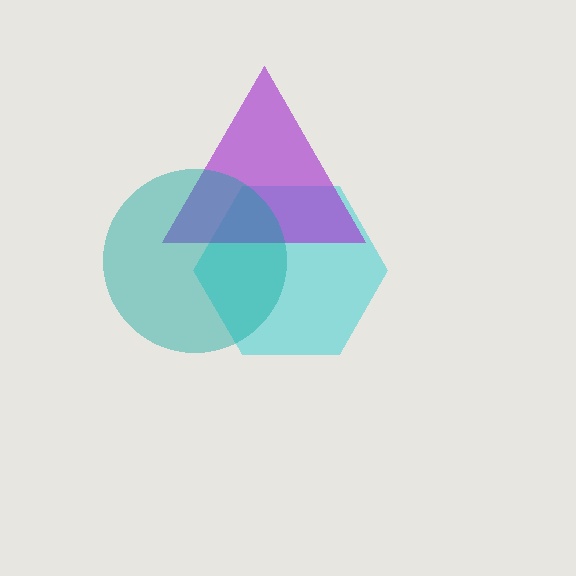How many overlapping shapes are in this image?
There are 3 overlapping shapes in the image.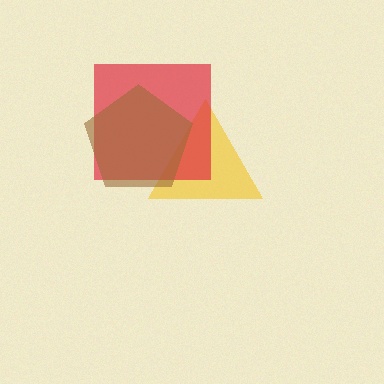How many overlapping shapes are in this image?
There are 3 overlapping shapes in the image.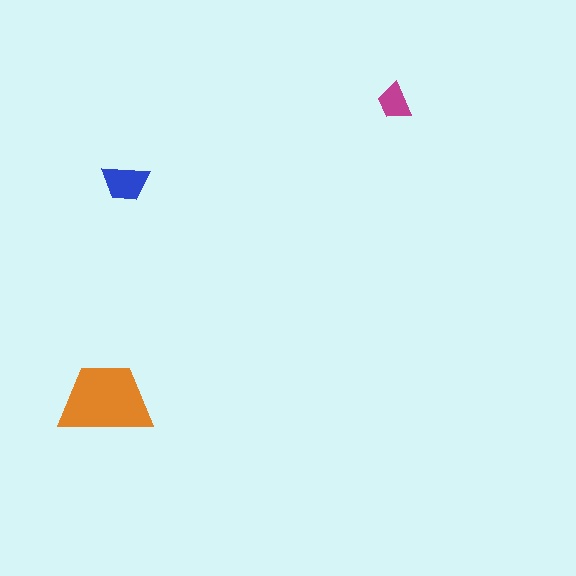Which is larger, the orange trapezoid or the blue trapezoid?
The orange one.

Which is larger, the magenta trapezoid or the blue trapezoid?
The blue one.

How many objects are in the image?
There are 3 objects in the image.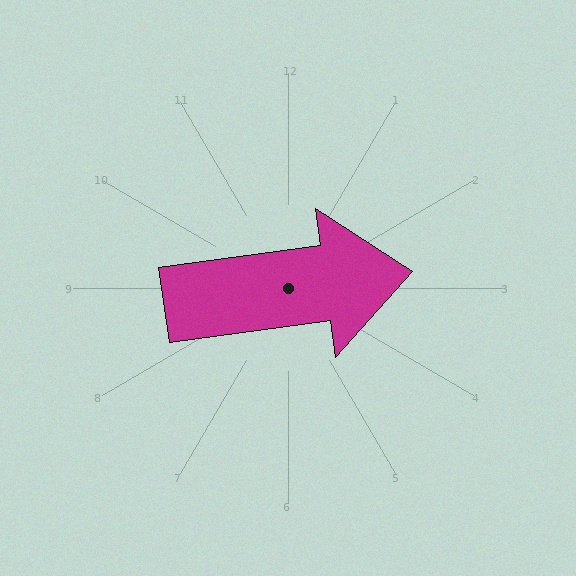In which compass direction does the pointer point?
East.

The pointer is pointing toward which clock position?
Roughly 3 o'clock.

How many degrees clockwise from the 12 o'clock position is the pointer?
Approximately 82 degrees.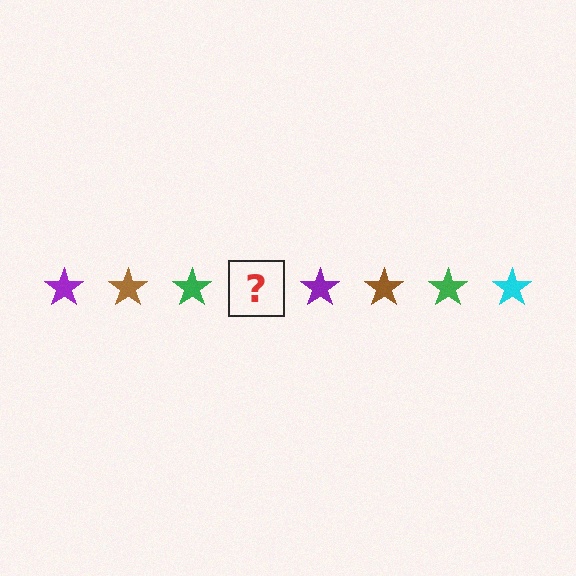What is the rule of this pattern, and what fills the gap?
The rule is that the pattern cycles through purple, brown, green, cyan stars. The gap should be filled with a cyan star.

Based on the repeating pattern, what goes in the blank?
The blank should be a cyan star.